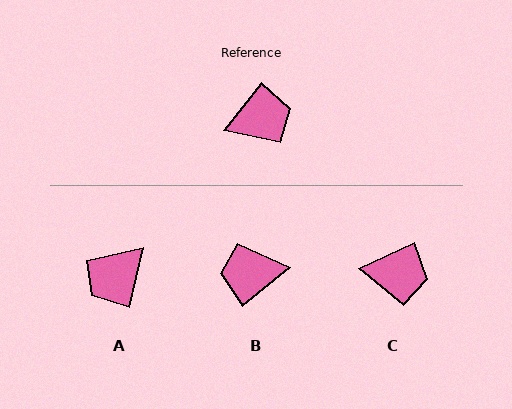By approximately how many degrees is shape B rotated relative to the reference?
Approximately 167 degrees counter-clockwise.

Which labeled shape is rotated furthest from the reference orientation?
B, about 167 degrees away.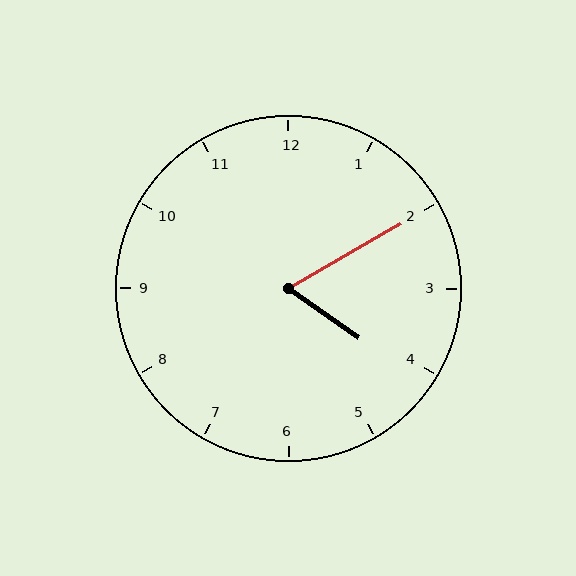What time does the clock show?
4:10.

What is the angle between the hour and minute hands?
Approximately 65 degrees.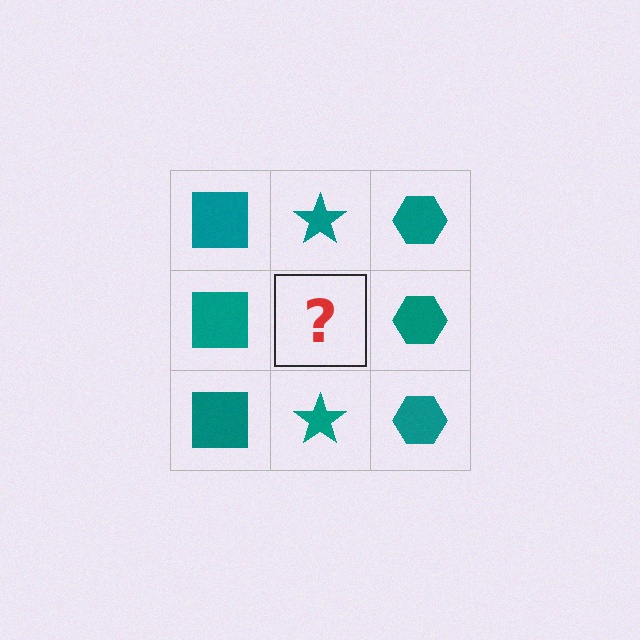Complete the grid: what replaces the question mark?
The question mark should be replaced with a teal star.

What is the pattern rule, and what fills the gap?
The rule is that each column has a consistent shape. The gap should be filled with a teal star.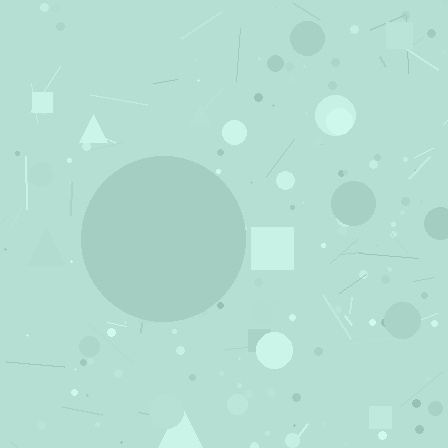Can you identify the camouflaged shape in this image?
The camouflaged shape is a circle.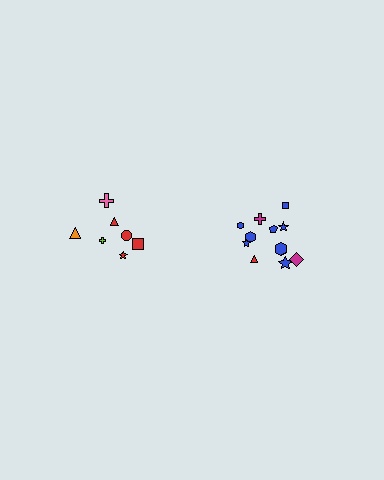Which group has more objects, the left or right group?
The right group.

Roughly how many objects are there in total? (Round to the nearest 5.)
Roughly 20 objects in total.